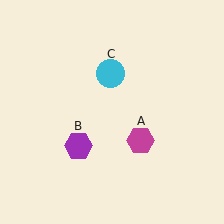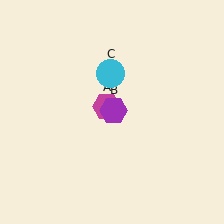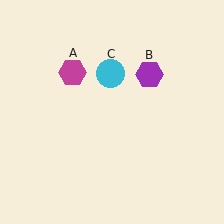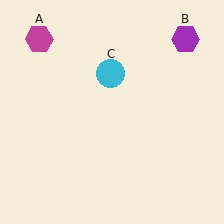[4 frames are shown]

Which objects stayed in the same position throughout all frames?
Cyan circle (object C) remained stationary.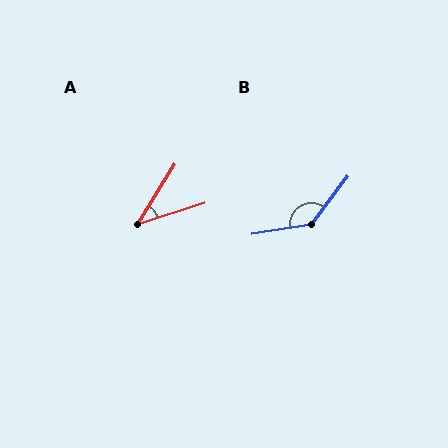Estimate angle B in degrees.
Approximately 136 degrees.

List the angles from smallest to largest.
A (41°), B (136°).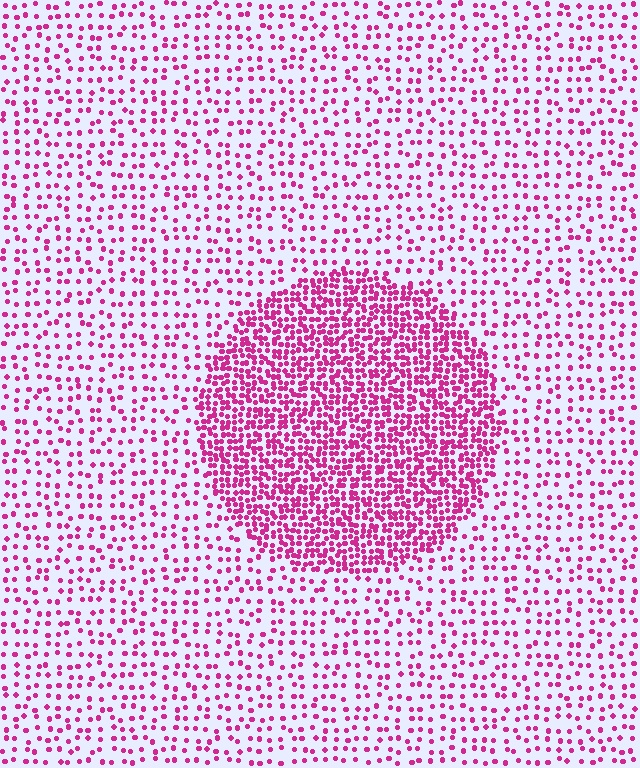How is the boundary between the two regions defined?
The boundary is defined by a change in element density (approximately 2.7x ratio). All elements are the same color, size, and shape.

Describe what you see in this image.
The image contains small magenta elements arranged at two different densities. A circle-shaped region is visible where the elements are more densely packed than the surrounding area.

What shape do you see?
I see a circle.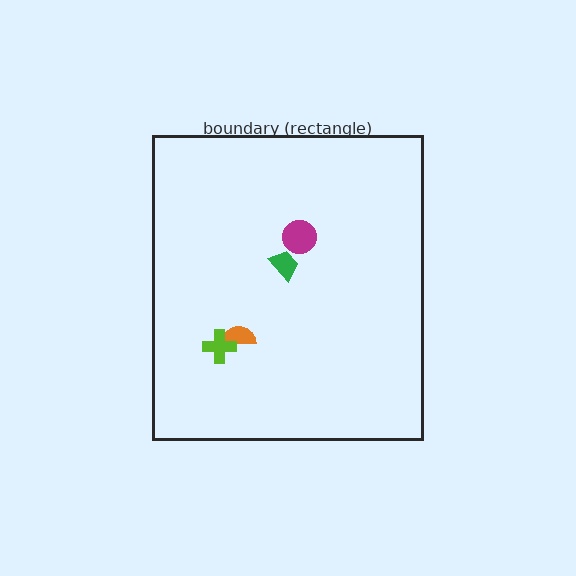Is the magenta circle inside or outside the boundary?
Inside.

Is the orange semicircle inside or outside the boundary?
Inside.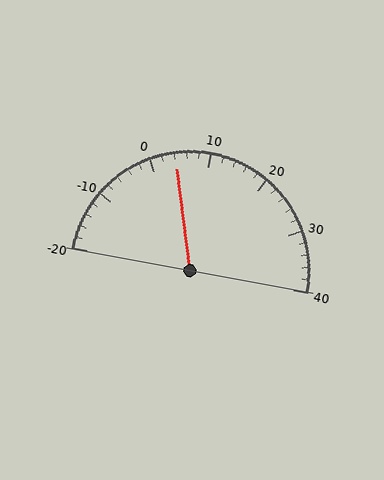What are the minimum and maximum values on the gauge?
The gauge ranges from -20 to 40.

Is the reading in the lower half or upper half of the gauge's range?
The reading is in the lower half of the range (-20 to 40).